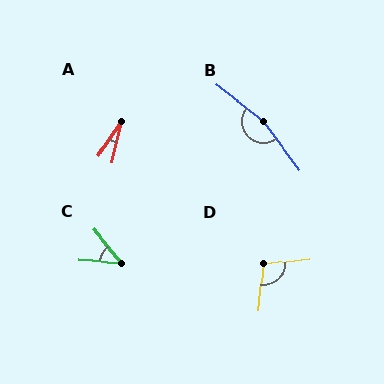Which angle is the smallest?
A, at approximately 21 degrees.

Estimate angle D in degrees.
Approximately 102 degrees.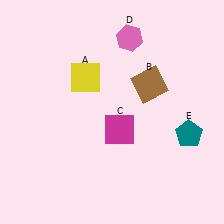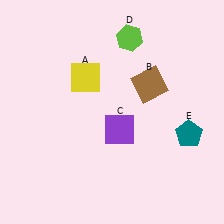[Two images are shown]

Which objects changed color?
C changed from magenta to purple. D changed from pink to lime.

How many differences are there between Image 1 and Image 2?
There are 2 differences between the two images.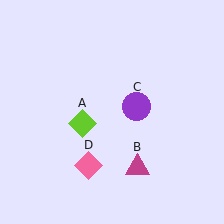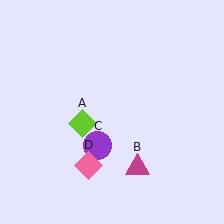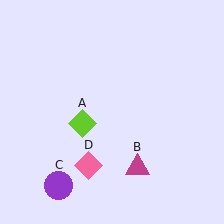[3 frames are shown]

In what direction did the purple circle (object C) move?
The purple circle (object C) moved down and to the left.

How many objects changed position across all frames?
1 object changed position: purple circle (object C).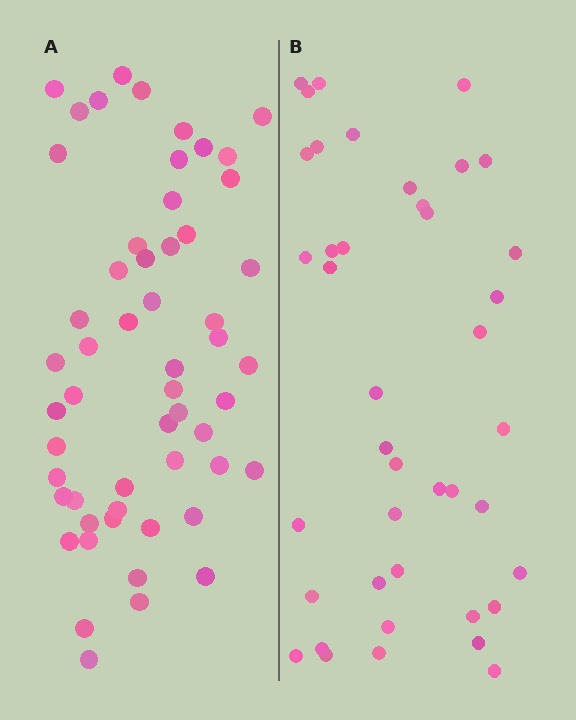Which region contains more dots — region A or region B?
Region A (the left region) has more dots.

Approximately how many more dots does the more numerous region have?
Region A has approximately 15 more dots than region B.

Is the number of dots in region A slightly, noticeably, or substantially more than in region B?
Region A has noticeably more, but not dramatically so. The ratio is roughly 1.3 to 1.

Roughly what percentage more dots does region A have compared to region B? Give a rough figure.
About 35% more.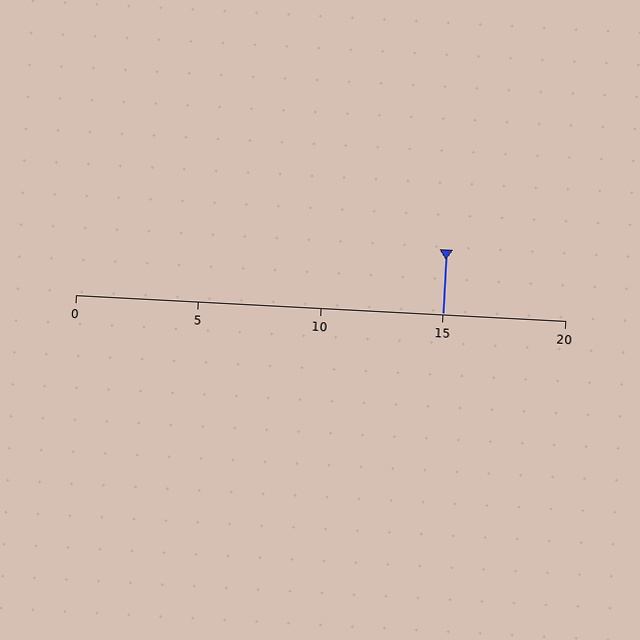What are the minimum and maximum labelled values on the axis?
The axis runs from 0 to 20.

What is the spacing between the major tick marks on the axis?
The major ticks are spaced 5 apart.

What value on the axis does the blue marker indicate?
The marker indicates approximately 15.